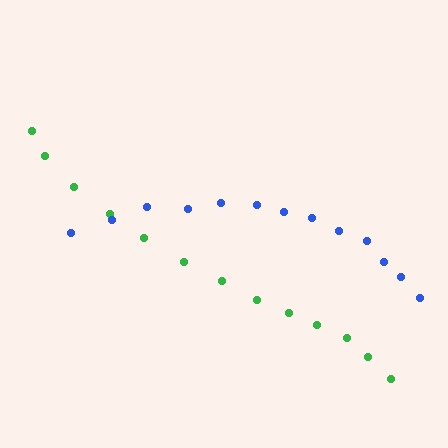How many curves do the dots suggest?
There are 2 distinct paths.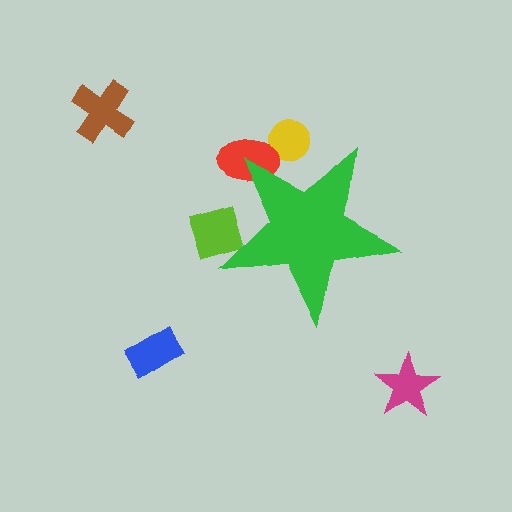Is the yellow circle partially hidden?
Yes, the yellow circle is partially hidden behind the green star.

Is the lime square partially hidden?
Yes, the lime square is partially hidden behind the green star.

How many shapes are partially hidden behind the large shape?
3 shapes are partially hidden.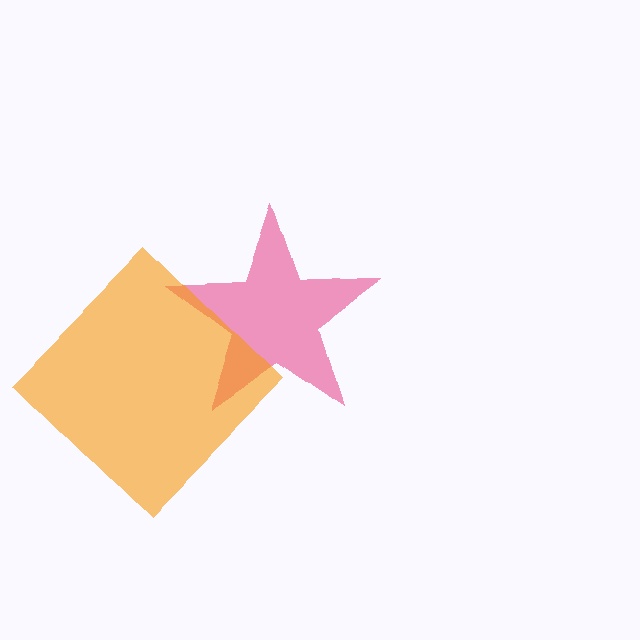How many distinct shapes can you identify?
There are 2 distinct shapes: a pink star, an orange diamond.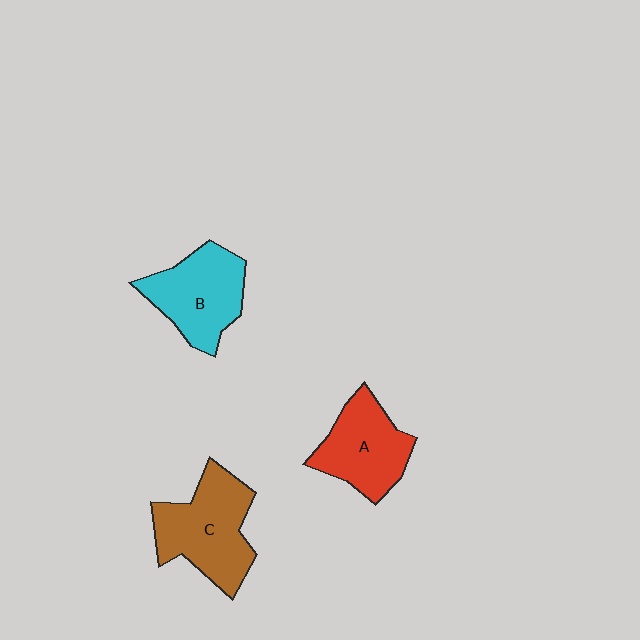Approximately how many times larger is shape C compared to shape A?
Approximately 1.2 times.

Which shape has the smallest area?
Shape A (red).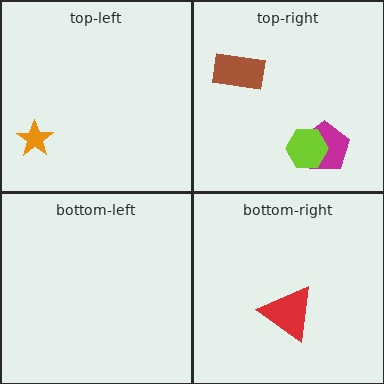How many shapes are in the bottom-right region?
1.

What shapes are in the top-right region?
The magenta pentagon, the brown rectangle, the lime hexagon.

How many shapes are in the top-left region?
1.